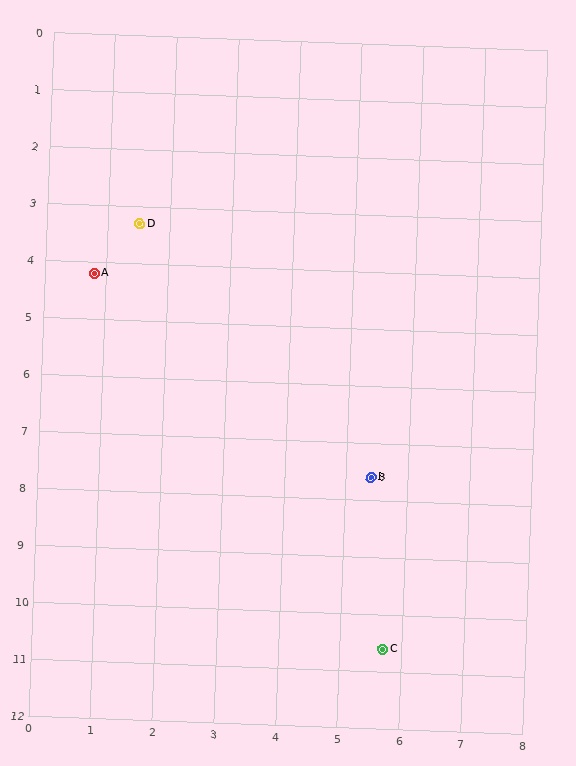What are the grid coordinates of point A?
Point A is at approximately (0.8, 4.2).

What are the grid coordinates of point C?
Point C is at approximately (5.7, 10.6).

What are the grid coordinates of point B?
Point B is at approximately (5.4, 7.6).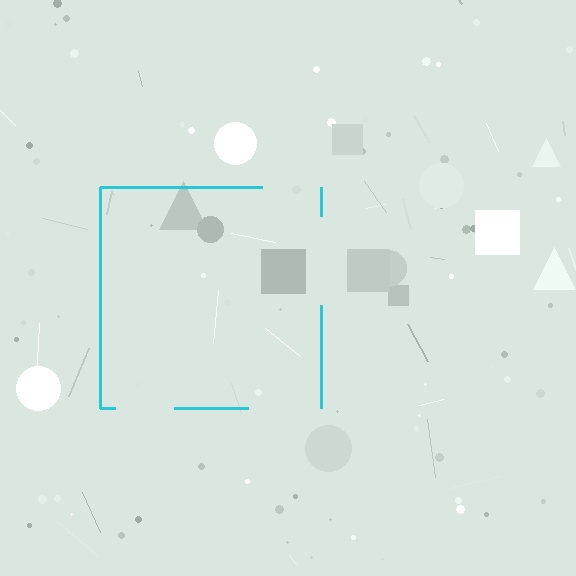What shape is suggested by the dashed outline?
The dashed outline suggests a square.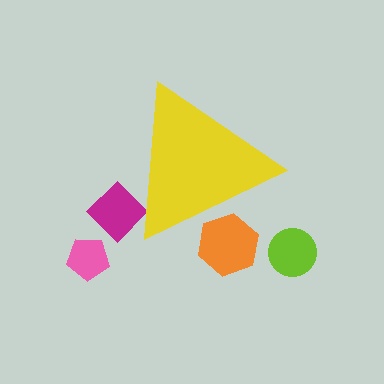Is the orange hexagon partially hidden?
Yes, the orange hexagon is partially hidden behind the yellow triangle.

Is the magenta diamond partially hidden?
Yes, the magenta diamond is partially hidden behind the yellow triangle.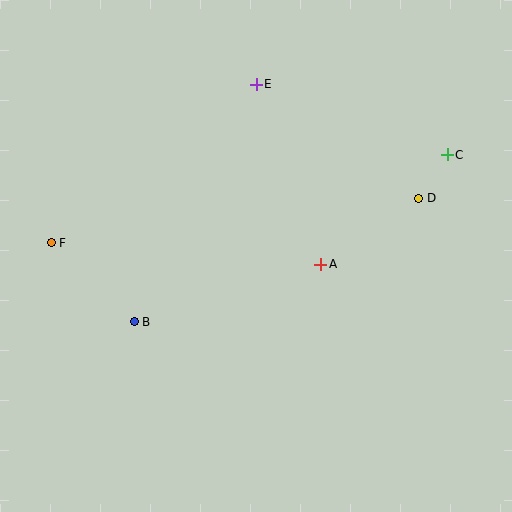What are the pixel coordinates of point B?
Point B is at (134, 322).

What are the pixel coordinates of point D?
Point D is at (419, 198).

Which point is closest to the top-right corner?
Point C is closest to the top-right corner.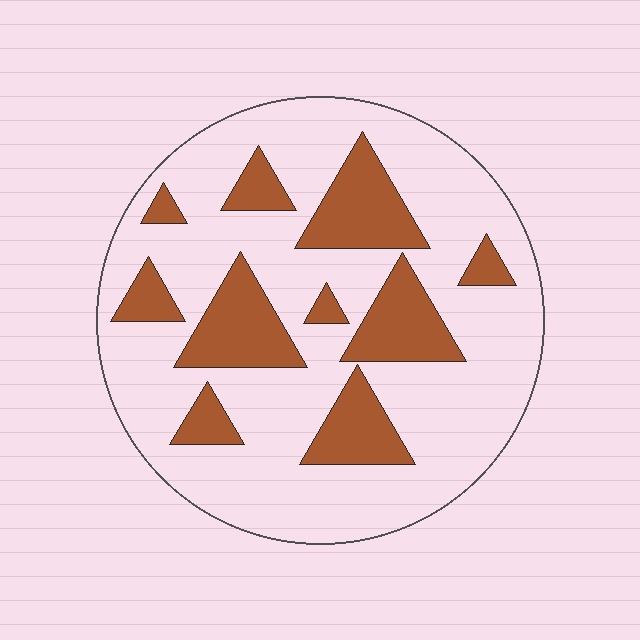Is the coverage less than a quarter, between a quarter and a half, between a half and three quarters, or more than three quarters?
Between a quarter and a half.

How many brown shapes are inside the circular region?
10.